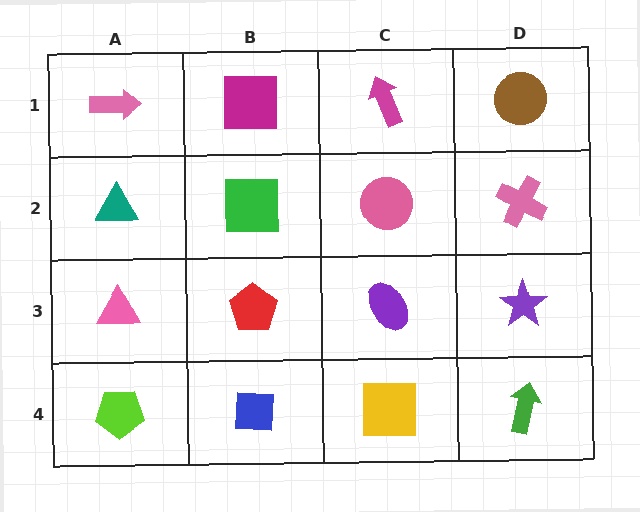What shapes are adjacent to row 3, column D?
A pink cross (row 2, column D), a green arrow (row 4, column D), a purple ellipse (row 3, column C).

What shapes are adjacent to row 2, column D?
A brown circle (row 1, column D), a purple star (row 3, column D), a pink circle (row 2, column C).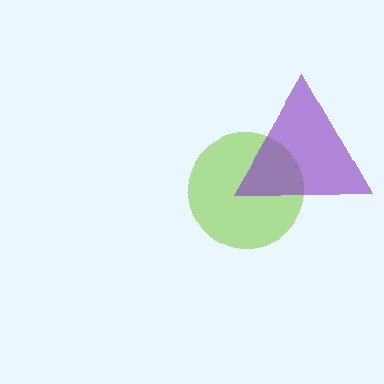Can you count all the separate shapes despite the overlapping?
Yes, there are 2 separate shapes.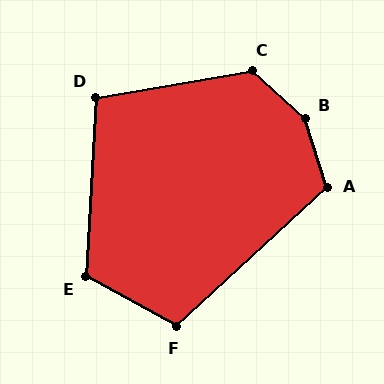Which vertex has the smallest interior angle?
D, at approximately 103 degrees.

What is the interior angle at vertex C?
Approximately 129 degrees (obtuse).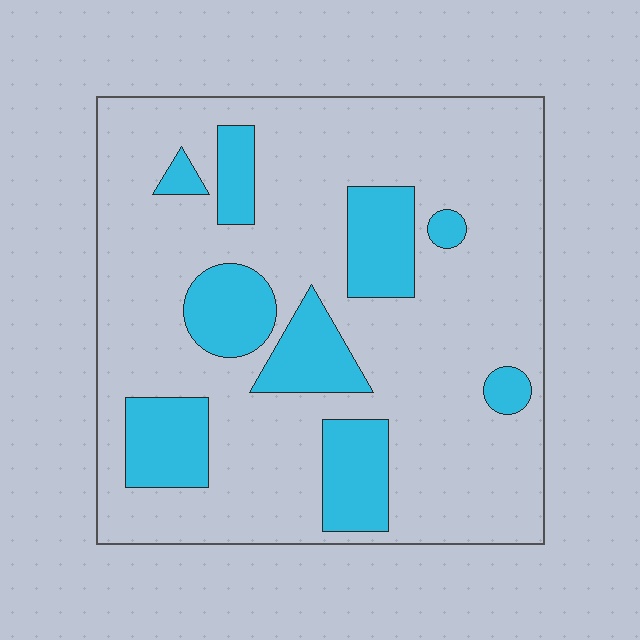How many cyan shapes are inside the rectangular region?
9.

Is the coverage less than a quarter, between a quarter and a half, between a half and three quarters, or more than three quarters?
Less than a quarter.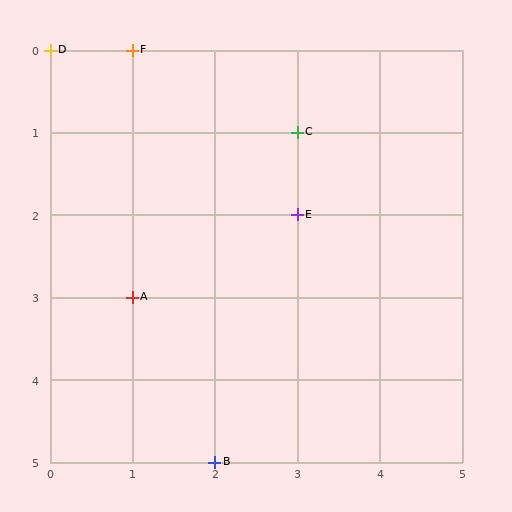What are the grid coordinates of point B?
Point B is at grid coordinates (2, 5).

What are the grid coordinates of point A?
Point A is at grid coordinates (1, 3).